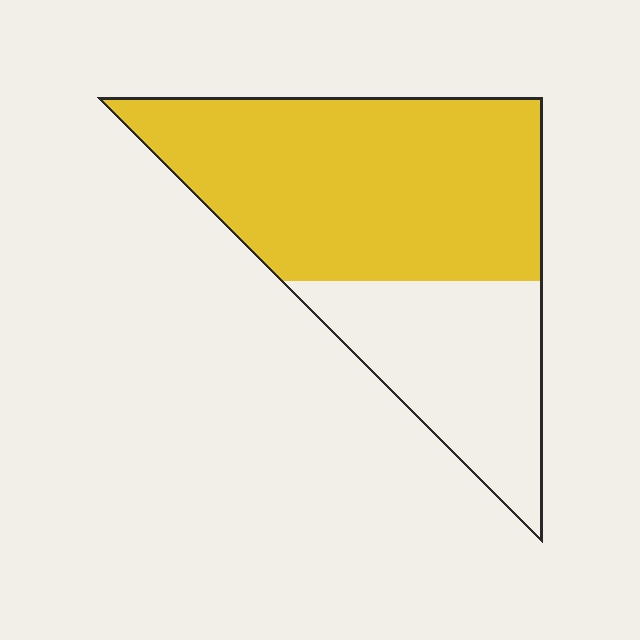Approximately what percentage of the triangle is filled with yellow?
Approximately 65%.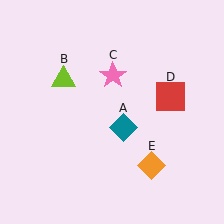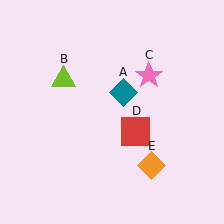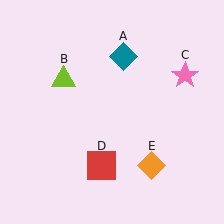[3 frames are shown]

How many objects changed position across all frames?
3 objects changed position: teal diamond (object A), pink star (object C), red square (object D).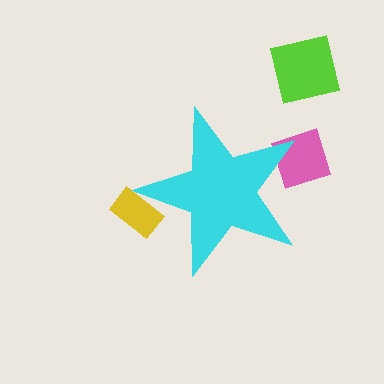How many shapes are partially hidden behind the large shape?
2 shapes are partially hidden.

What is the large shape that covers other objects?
A cyan star.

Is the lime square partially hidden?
No, the lime square is fully visible.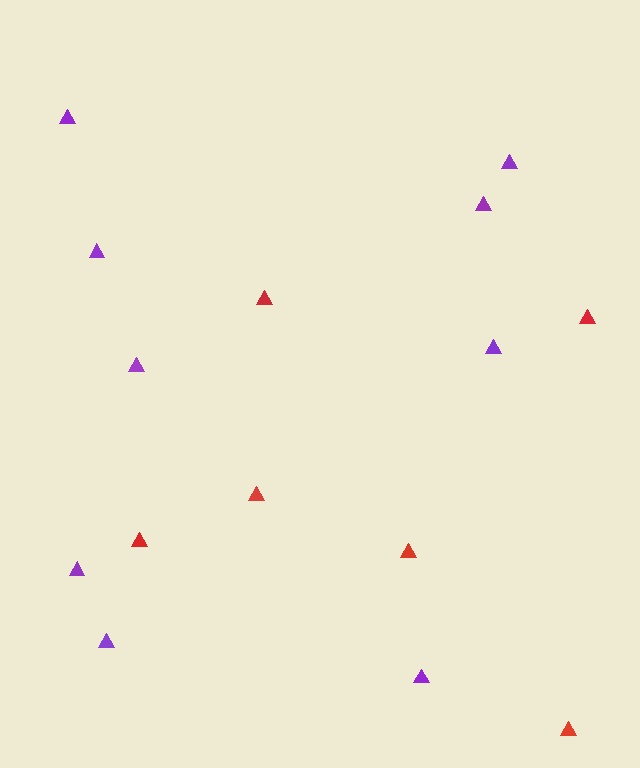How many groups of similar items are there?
There are 2 groups: one group of red triangles (6) and one group of purple triangles (9).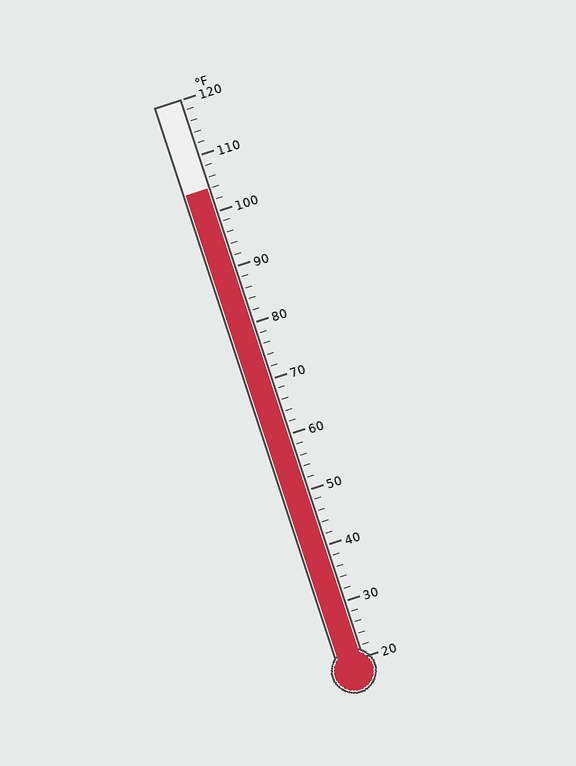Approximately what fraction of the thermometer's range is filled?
The thermometer is filled to approximately 85% of its range.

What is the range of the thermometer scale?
The thermometer scale ranges from 20°F to 120°F.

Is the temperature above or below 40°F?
The temperature is above 40°F.